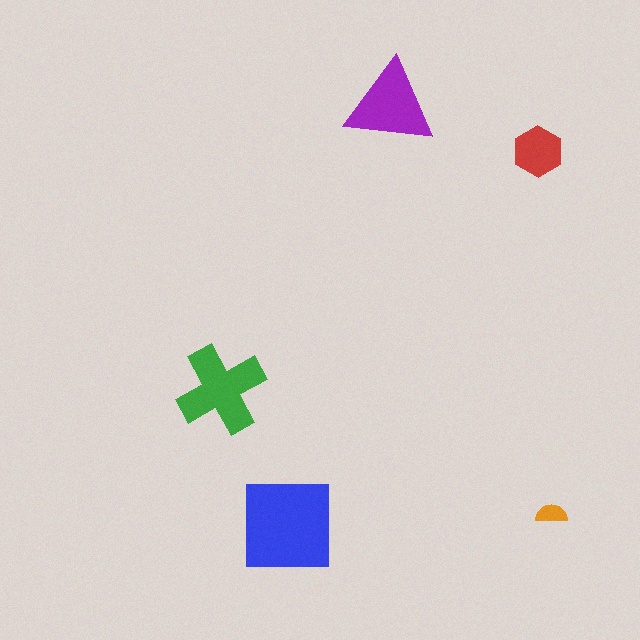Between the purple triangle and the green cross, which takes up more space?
The green cross.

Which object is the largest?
The blue square.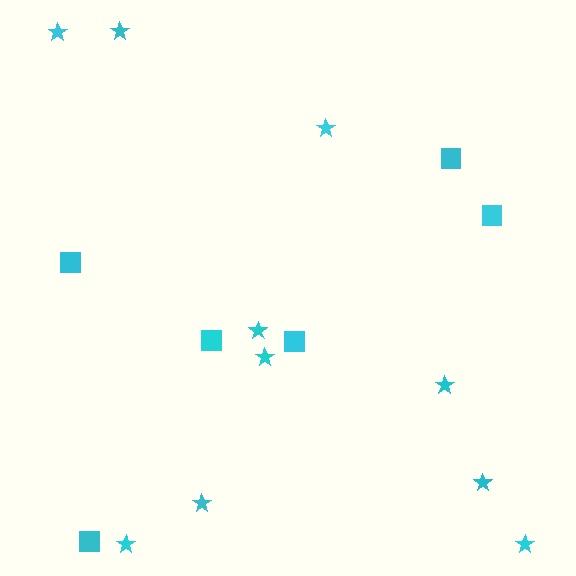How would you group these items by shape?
There are 2 groups: one group of stars (10) and one group of squares (6).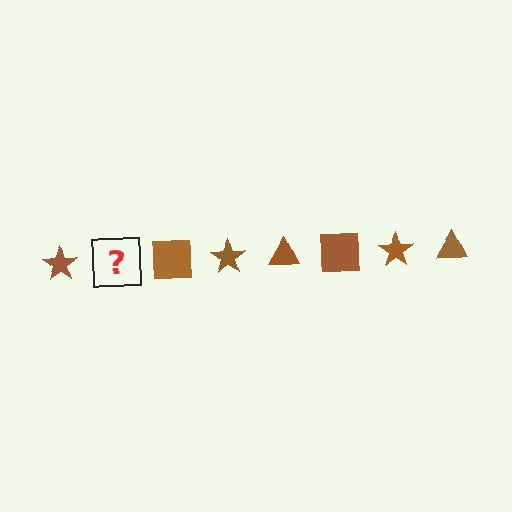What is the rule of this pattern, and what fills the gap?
The rule is that the pattern cycles through star, triangle, square shapes in brown. The gap should be filled with a brown triangle.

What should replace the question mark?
The question mark should be replaced with a brown triangle.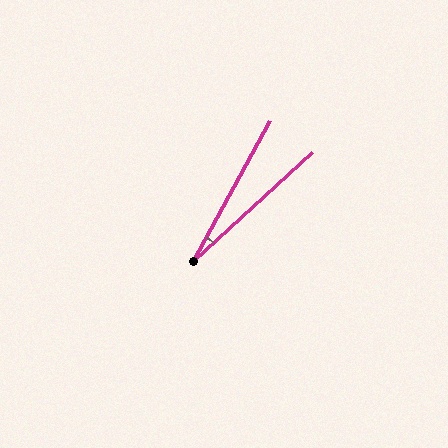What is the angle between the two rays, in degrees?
Approximately 19 degrees.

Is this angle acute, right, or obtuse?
It is acute.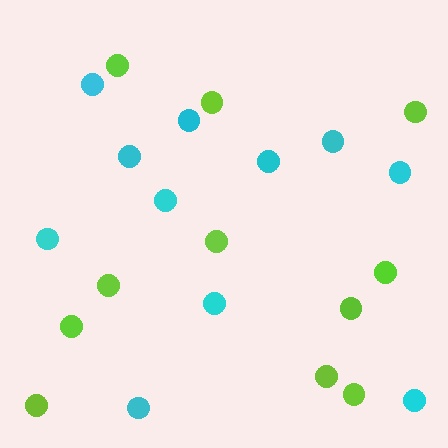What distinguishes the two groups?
There are 2 groups: one group of lime circles (11) and one group of cyan circles (11).